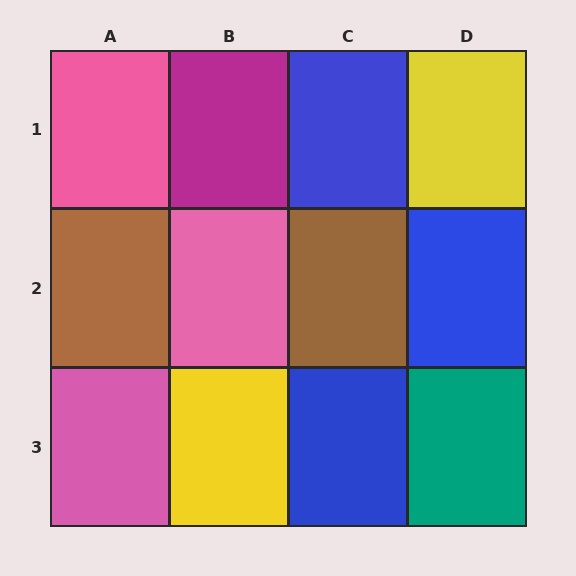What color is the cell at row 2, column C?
Brown.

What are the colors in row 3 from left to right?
Pink, yellow, blue, teal.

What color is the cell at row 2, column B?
Pink.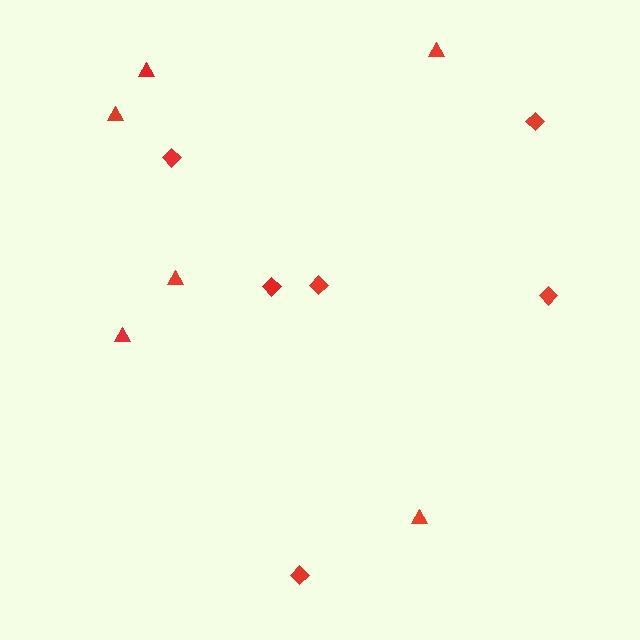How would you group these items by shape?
There are 2 groups: one group of diamonds (6) and one group of triangles (6).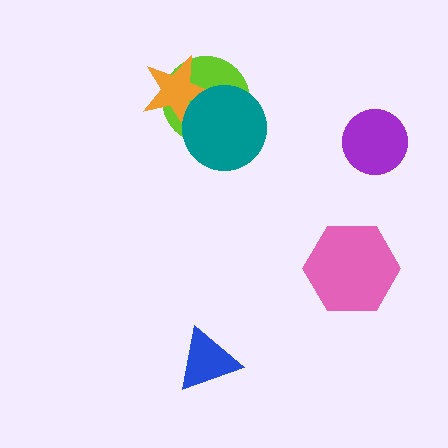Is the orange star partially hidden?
Yes, it is partially covered by another shape.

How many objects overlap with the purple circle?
0 objects overlap with the purple circle.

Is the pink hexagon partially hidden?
No, no other shape covers it.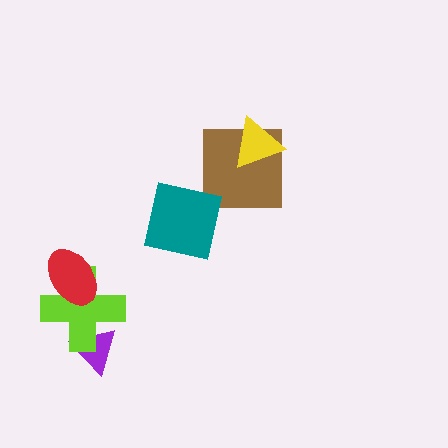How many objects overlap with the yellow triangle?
1 object overlaps with the yellow triangle.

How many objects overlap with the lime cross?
2 objects overlap with the lime cross.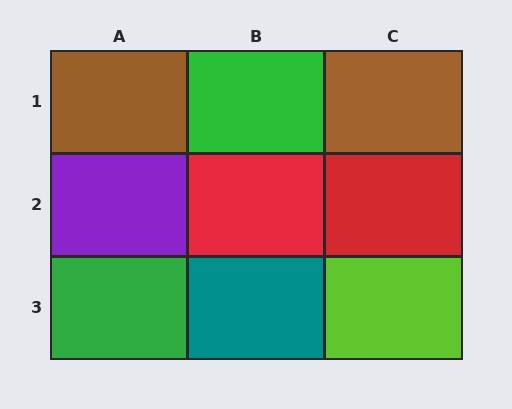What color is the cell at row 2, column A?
Purple.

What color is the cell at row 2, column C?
Red.